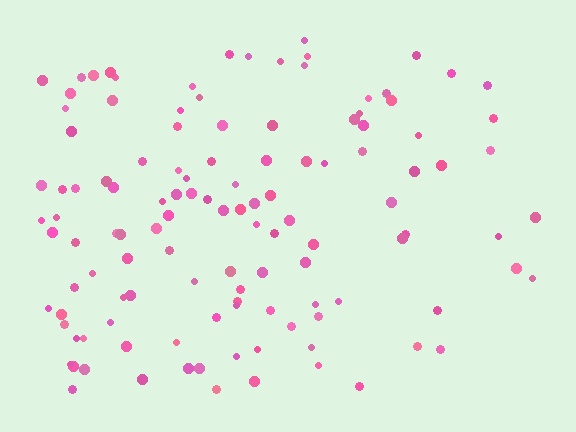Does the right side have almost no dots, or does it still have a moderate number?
Still a moderate number, just noticeably fewer than the left.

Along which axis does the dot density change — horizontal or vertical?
Horizontal.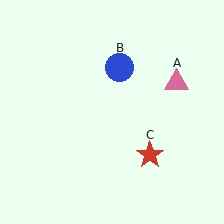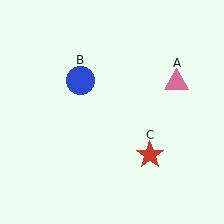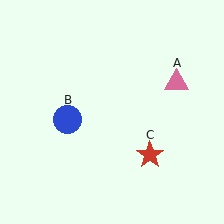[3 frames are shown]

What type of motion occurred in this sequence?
The blue circle (object B) rotated counterclockwise around the center of the scene.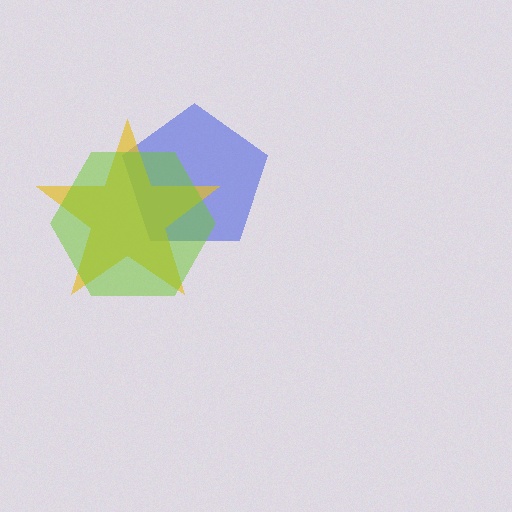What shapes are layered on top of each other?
The layered shapes are: a blue pentagon, a yellow star, a lime hexagon.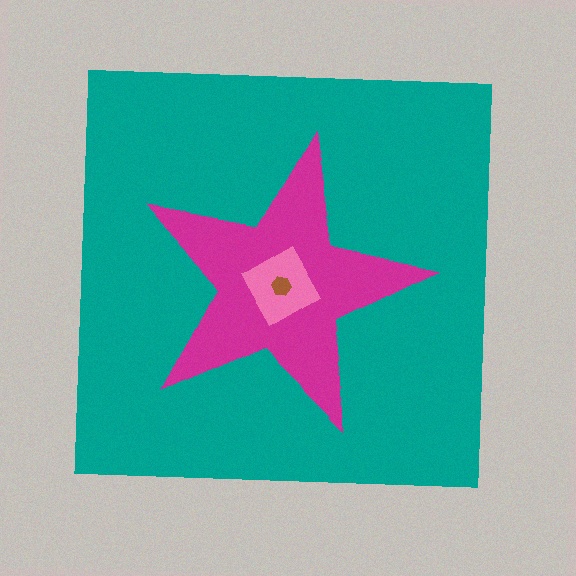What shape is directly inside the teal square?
The magenta star.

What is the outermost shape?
The teal square.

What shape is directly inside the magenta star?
The pink diamond.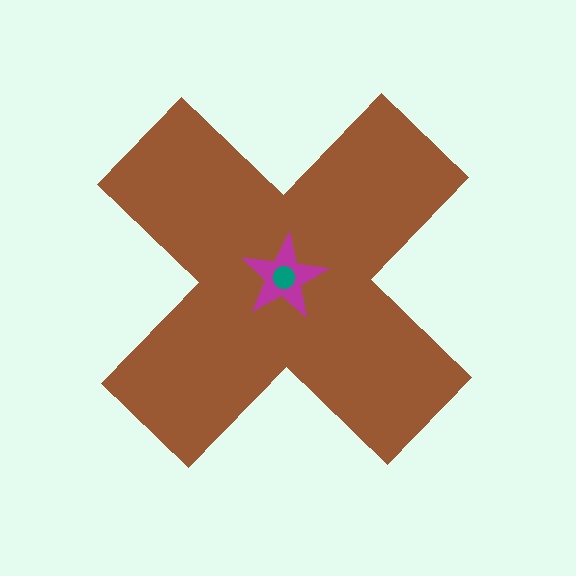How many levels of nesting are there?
3.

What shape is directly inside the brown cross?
The magenta star.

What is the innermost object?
The teal circle.